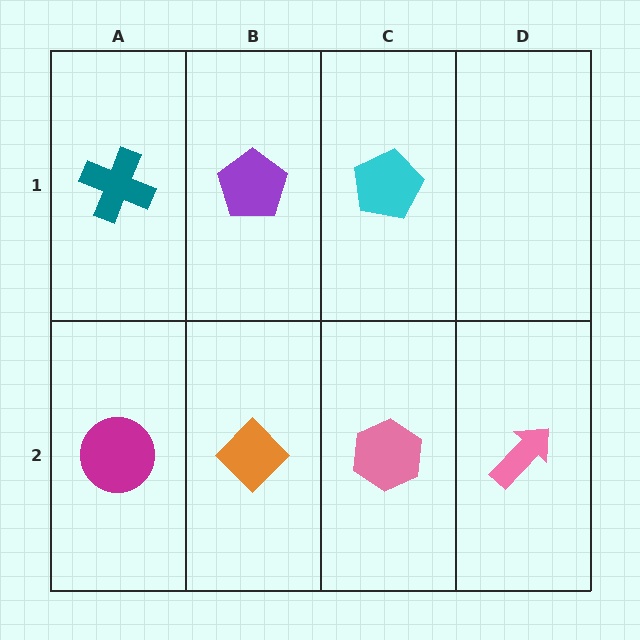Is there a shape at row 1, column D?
No, that cell is empty.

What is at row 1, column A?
A teal cross.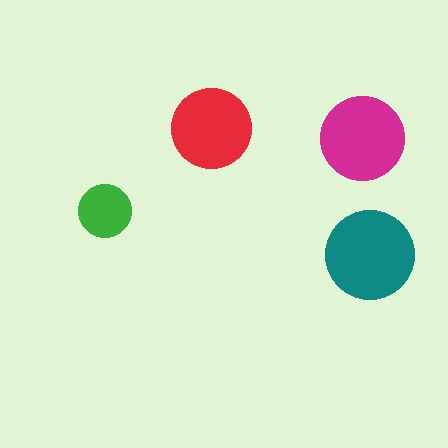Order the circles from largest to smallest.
the teal one, the magenta one, the red one, the green one.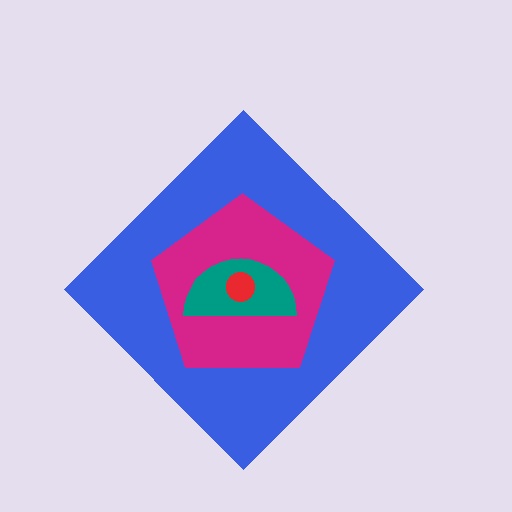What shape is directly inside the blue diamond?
The magenta pentagon.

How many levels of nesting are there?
4.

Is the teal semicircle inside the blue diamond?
Yes.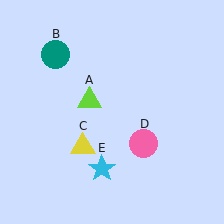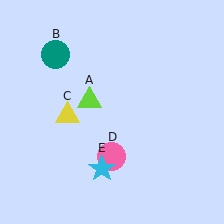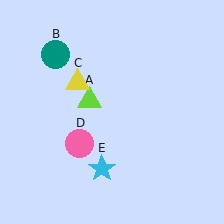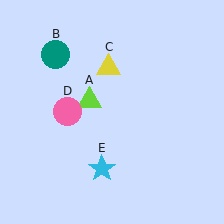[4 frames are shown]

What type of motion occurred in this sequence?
The yellow triangle (object C), pink circle (object D) rotated clockwise around the center of the scene.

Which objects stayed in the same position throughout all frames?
Lime triangle (object A) and teal circle (object B) and cyan star (object E) remained stationary.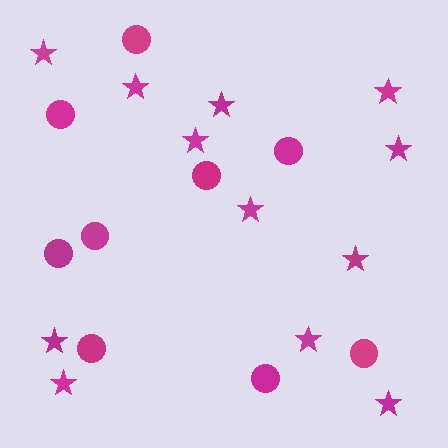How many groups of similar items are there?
There are 2 groups: one group of stars (12) and one group of circles (9).